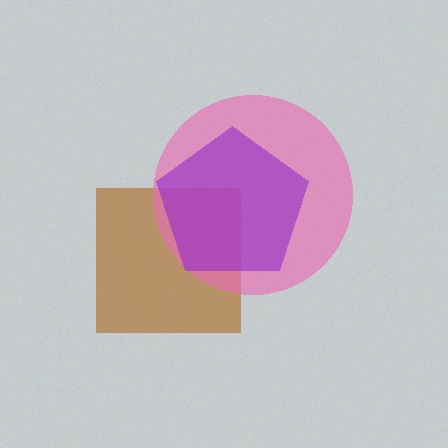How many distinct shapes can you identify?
There are 3 distinct shapes: a brown square, a pink circle, a purple pentagon.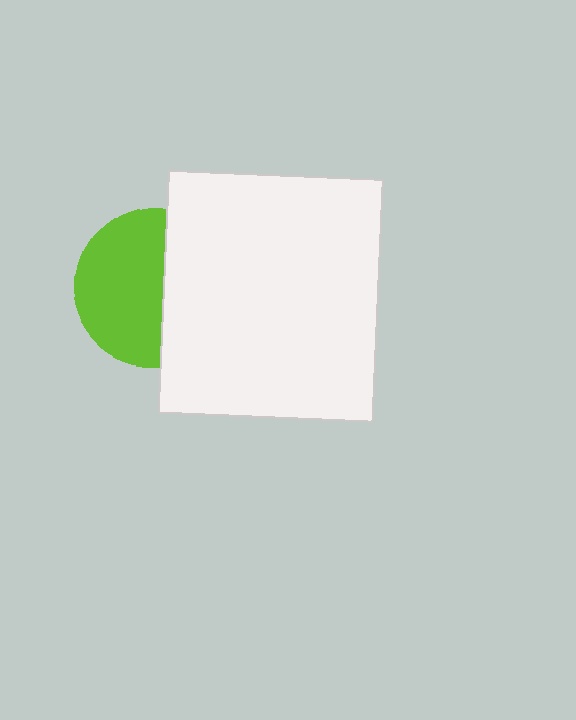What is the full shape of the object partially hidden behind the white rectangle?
The partially hidden object is a lime circle.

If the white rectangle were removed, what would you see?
You would see the complete lime circle.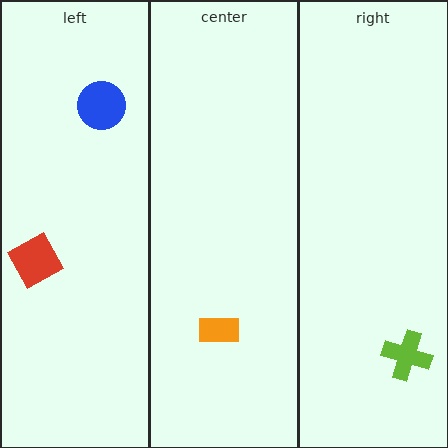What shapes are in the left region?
The red square, the blue circle.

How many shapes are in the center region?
1.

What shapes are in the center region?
The orange rectangle.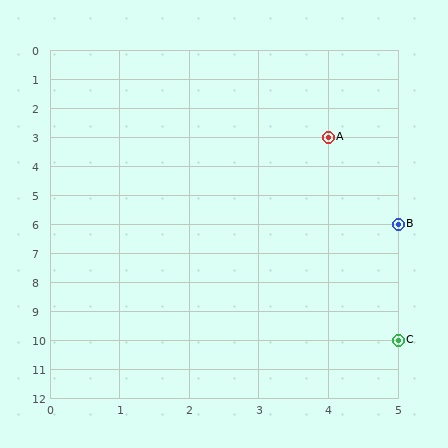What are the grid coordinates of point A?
Point A is at grid coordinates (4, 3).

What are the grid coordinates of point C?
Point C is at grid coordinates (5, 10).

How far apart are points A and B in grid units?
Points A and B are 1 column and 3 rows apart (about 3.2 grid units diagonally).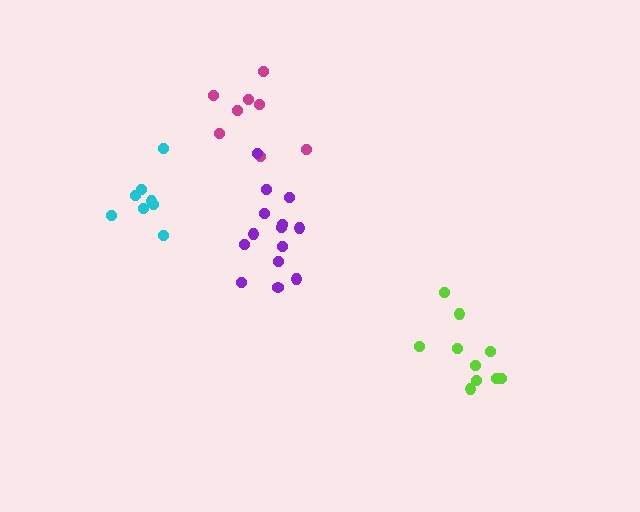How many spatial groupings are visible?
There are 4 spatial groupings.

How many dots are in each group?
Group 1: 10 dots, Group 2: 8 dots, Group 3: 14 dots, Group 4: 8 dots (40 total).